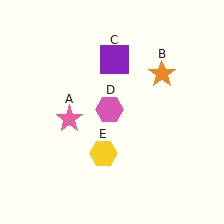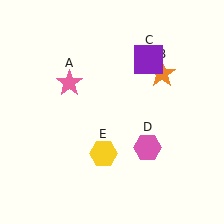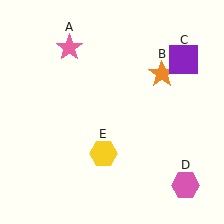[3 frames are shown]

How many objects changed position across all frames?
3 objects changed position: pink star (object A), purple square (object C), pink hexagon (object D).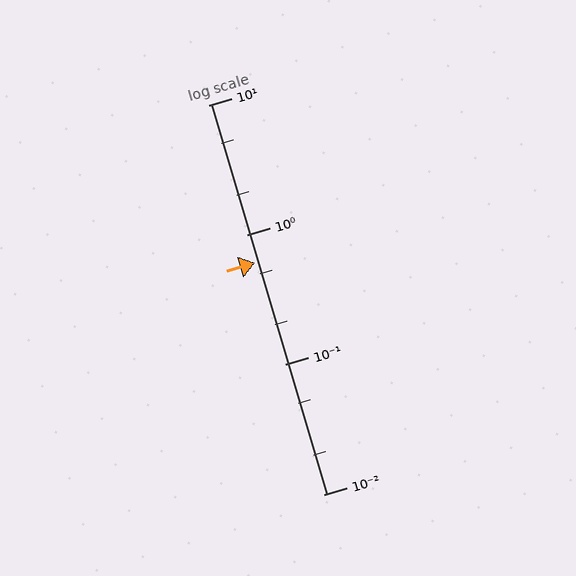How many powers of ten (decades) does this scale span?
The scale spans 3 decades, from 0.01 to 10.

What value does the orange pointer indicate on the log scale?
The pointer indicates approximately 0.61.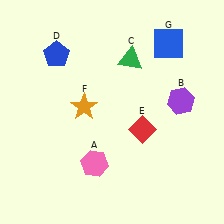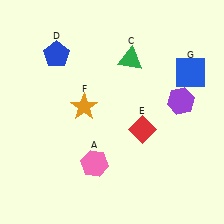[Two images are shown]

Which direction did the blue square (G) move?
The blue square (G) moved down.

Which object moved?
The blue square (G) moved down.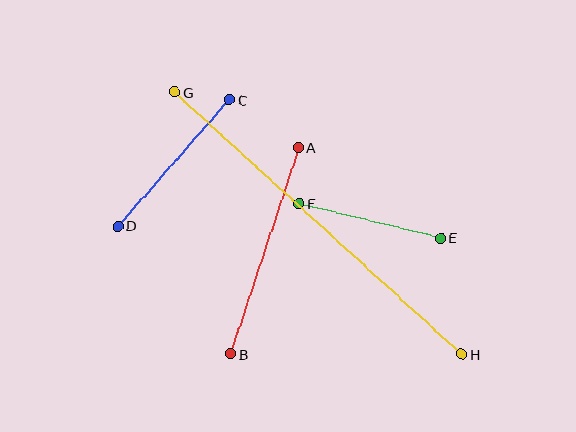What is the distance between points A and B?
The distance is approximately 218 pixels.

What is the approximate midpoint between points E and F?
The midpoint is at approximately (370, 221) pixels.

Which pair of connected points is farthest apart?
Points G and H are farthest apart.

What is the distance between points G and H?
The distance is approximately 389 pixels.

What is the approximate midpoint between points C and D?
The midpoint is at approximately (174, 163) pixels.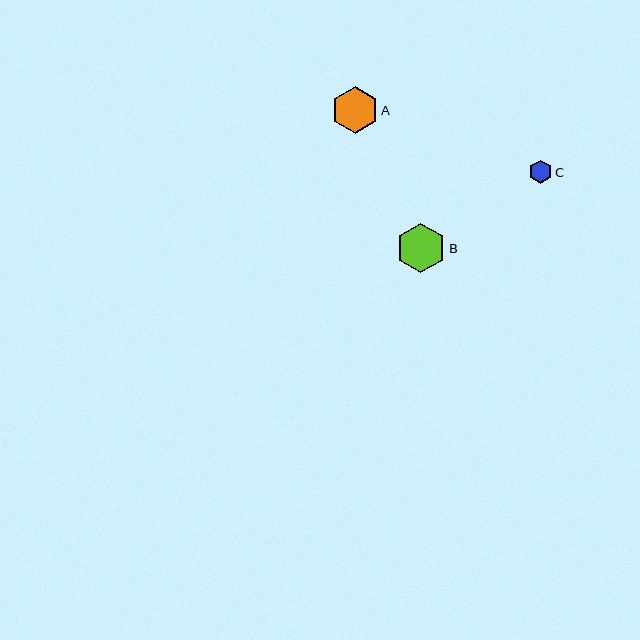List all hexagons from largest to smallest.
From largest to smallest: B, A, C.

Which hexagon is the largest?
Hexagon B is the largest with a size of approximately 50 pixels.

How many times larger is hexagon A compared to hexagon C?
Hexagon A is approximately 2.0 times the size of hexagon C.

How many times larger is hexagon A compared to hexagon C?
Hexagon A is approximately 2.0 times the size of hexagon C.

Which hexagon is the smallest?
Hexagon C is the smallest with a size of approximately 23 pixels.